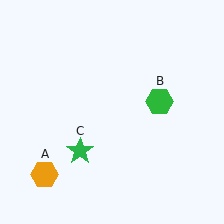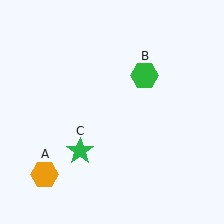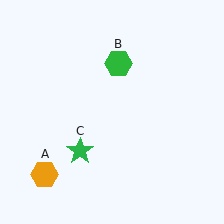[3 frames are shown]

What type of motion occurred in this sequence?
The green hexagon (object B) rotated counterclockwise around the center of the scene.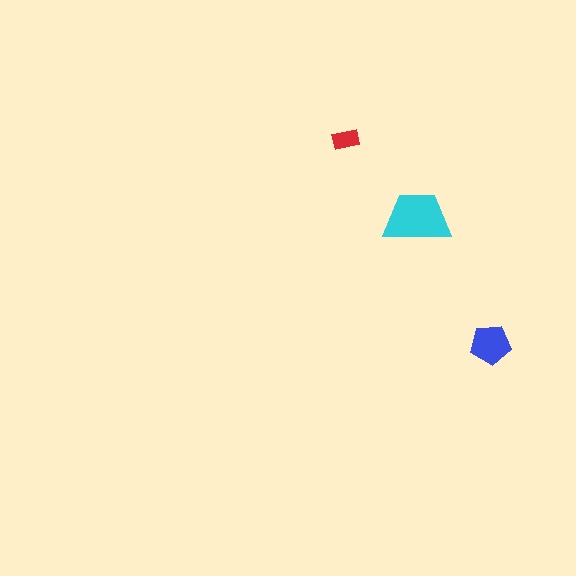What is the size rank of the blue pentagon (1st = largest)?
2nd.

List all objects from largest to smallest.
The cyan trapezoid, the blue pentagon, the red rectangle.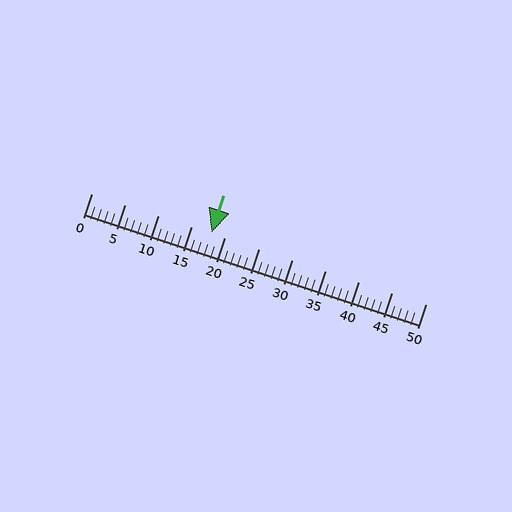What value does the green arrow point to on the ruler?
The green arrow points to approximately 18.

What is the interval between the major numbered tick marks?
The major tick marks are spaced 5 units apart.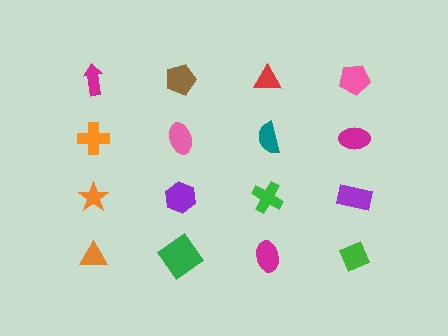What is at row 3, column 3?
A green cross.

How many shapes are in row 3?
4 shapes.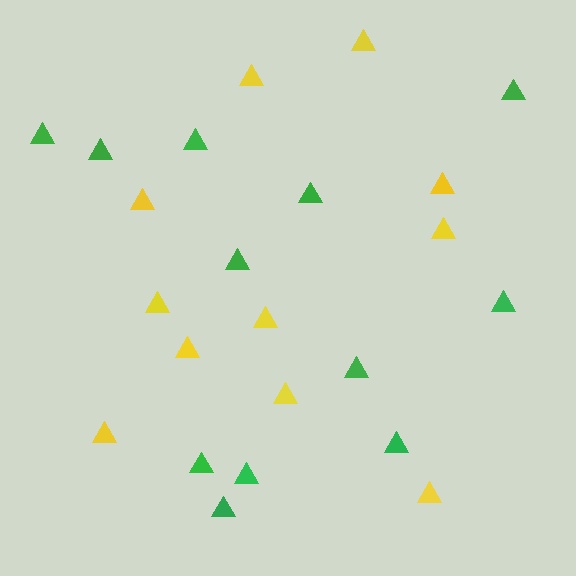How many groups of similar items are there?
There are 2 groups: one group of yellow triangles (11) and one group of green triangles (12).